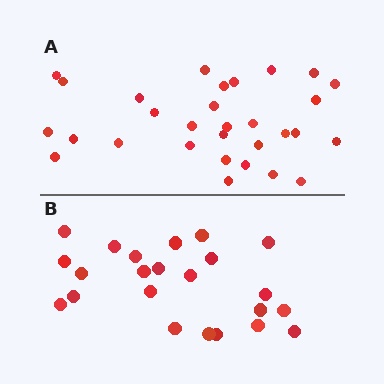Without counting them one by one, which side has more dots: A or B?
Region A (the top region) has more dots.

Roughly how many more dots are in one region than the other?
Region A has roughly 8 or so more dots than region B.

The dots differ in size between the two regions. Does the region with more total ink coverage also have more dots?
No. Region B has more total ink coverage because its dots are larger, but region A actually contains more individual dots. Total area can be misleading — the number of items is what matters here.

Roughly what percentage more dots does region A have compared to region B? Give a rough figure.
About 30% more.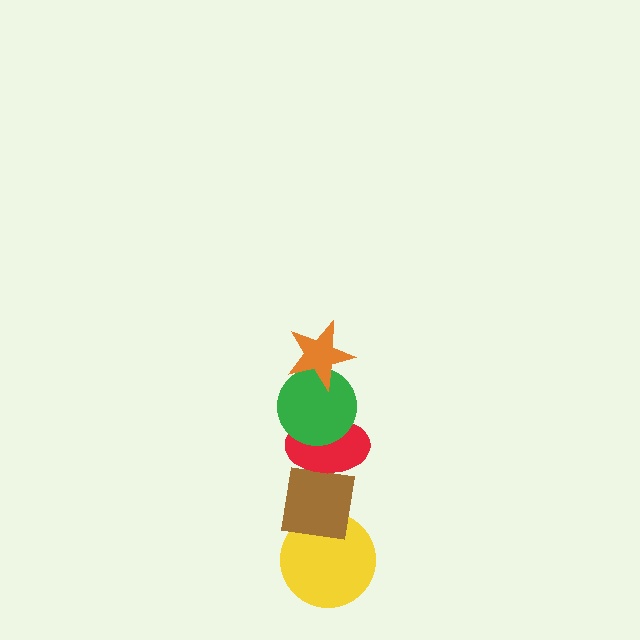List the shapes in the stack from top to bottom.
From top to bottom: the orange star, the green circle, the red ellipse, the brown square, the yellow circle.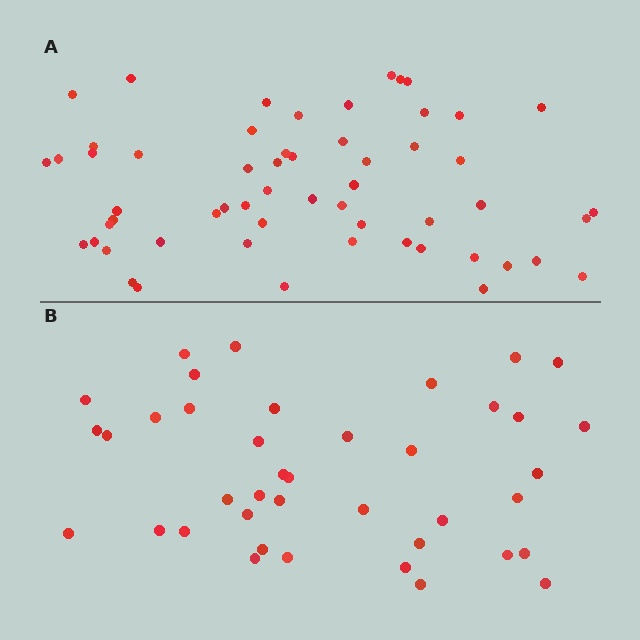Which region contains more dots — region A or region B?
Region A (the top region) has more dots.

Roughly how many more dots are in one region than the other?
Region A has approximately 15 more dots than region B.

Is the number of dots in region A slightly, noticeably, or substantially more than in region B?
Region A has noticeably more, but not dramatically so. The ratio is roughly 1.4 to 1.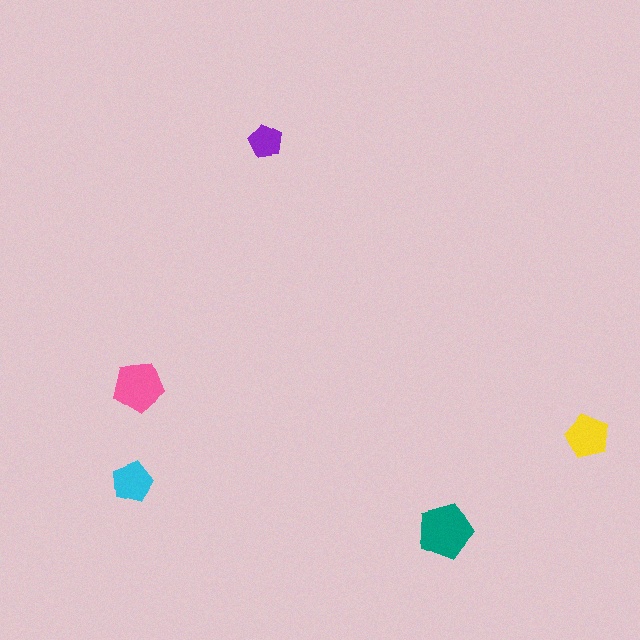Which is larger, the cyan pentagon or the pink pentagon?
The pink one.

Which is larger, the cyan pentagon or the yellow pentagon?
The yellow one.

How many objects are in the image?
There are 5 objects in the image.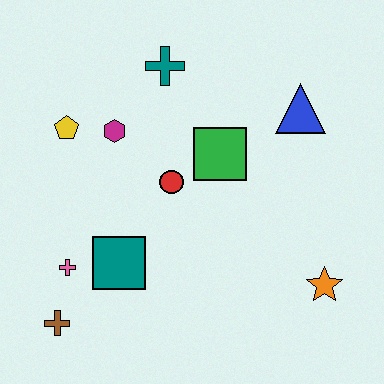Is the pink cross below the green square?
Yes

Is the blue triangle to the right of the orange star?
No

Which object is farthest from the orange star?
The yellow pentagon is farthest from the orange star.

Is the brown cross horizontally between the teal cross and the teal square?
No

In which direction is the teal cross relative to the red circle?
The teal cross is above the red circle.